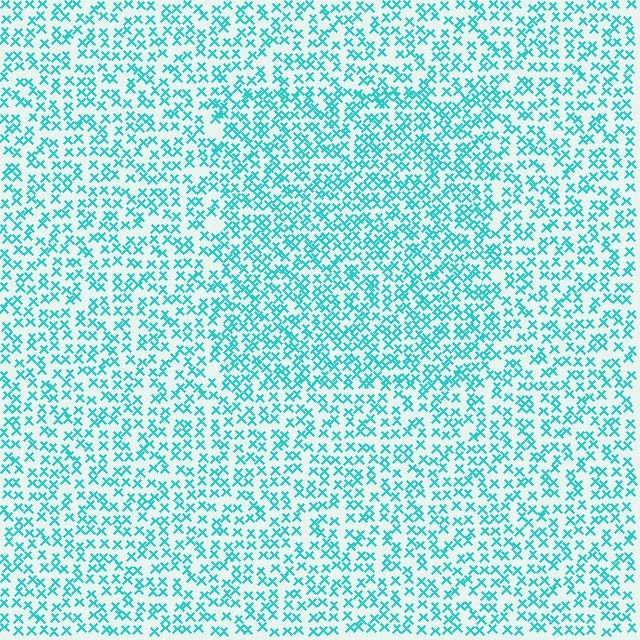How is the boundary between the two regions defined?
The boundary is defined by a change in element density (approximately 1.5x ratio). All elements are the same color, size, and shape.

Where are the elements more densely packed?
The elements are more densely packed inside the rectangle boundary.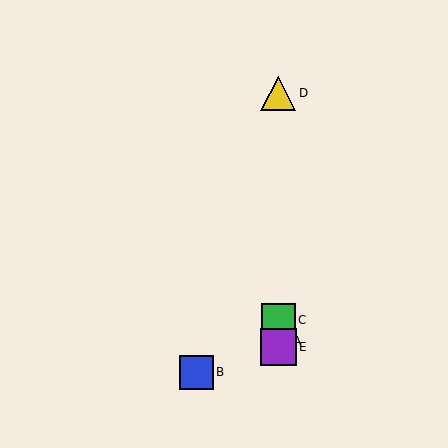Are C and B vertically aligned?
No, C is at x≈278 and B is at x≈196.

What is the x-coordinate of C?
Object C is at x≈278.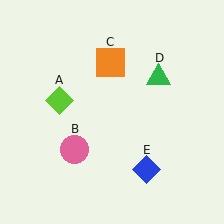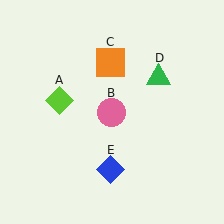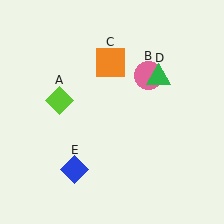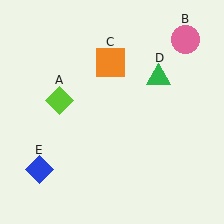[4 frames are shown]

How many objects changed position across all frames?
2 objects changed position: pink circle (object B), blue diamond (object E).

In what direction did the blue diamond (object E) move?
The blue diamond (object E) moved left.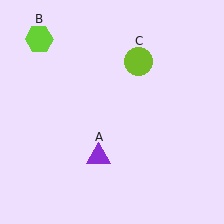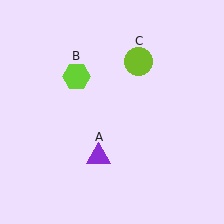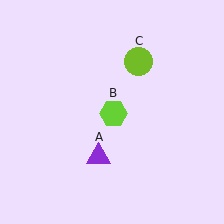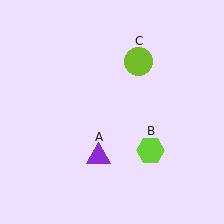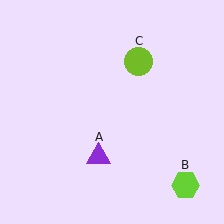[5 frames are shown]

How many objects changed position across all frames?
1 object changed position: lime hexagon (object B).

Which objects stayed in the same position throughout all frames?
Purple triangle (object A) and lime circle (object C) remained stationary.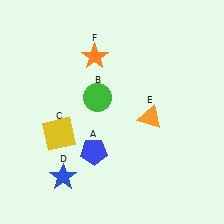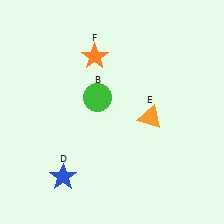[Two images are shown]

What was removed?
The blue pentagon (A), the yellow square (C) were removed in Image 2.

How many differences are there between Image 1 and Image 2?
There are 2 differences between the two images.